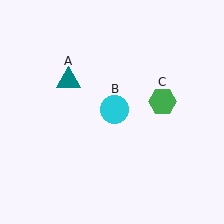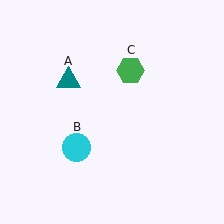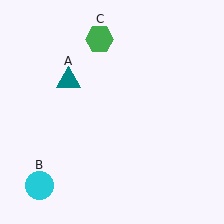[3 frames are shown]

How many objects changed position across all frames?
2 objects changed position: cyan circle (object B), green hexagon (object C).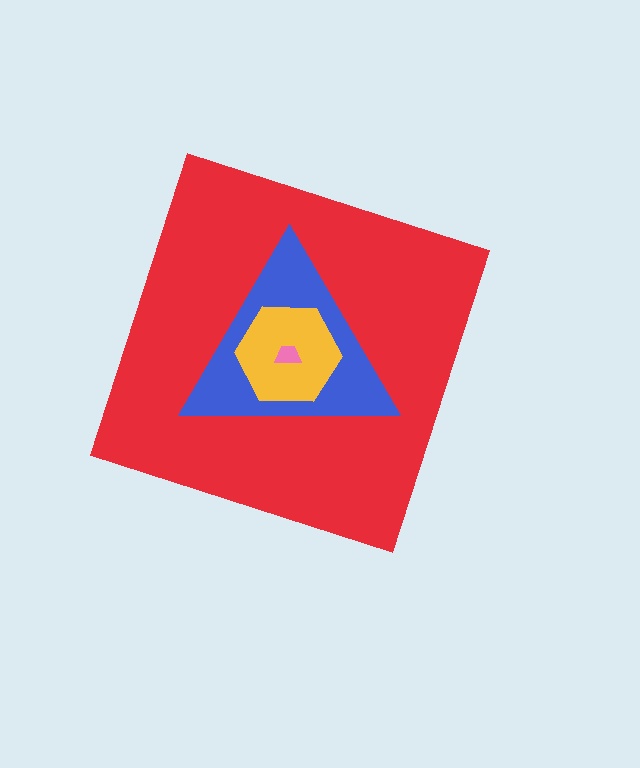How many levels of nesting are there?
4.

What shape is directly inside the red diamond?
The blue triangle.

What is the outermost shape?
The red diamond.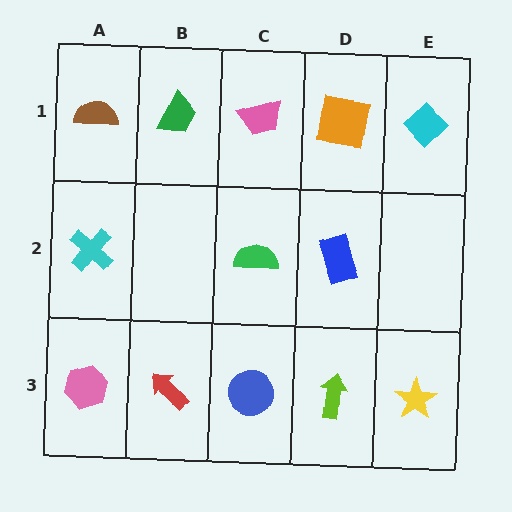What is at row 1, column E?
A cyan diamond.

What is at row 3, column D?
A lime arrow.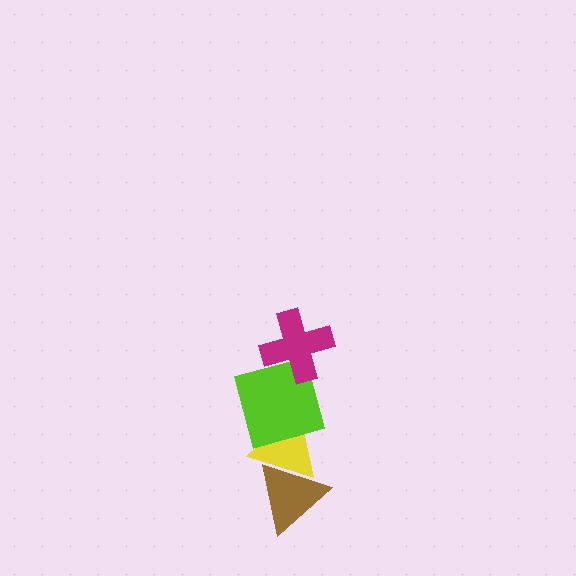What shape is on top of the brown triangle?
The yellow triangle is on top of the brown triangle.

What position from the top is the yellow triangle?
The yellow triangle is 3rd from the top.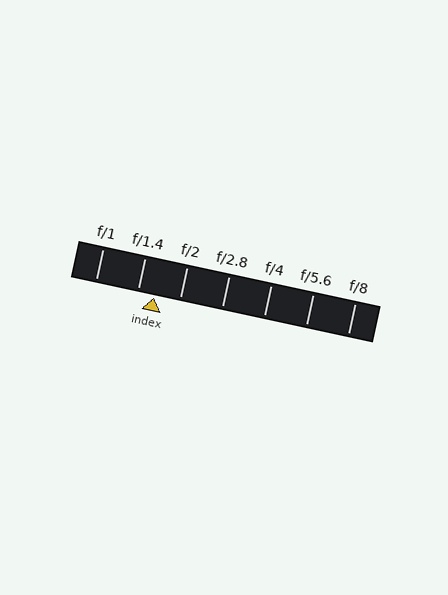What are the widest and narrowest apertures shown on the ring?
The widest aperture shown is f/1 and the narrowest is f/8.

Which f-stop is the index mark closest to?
The index mark is closest to f/1.4.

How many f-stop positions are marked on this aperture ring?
There are 7 f-stop positions marked.